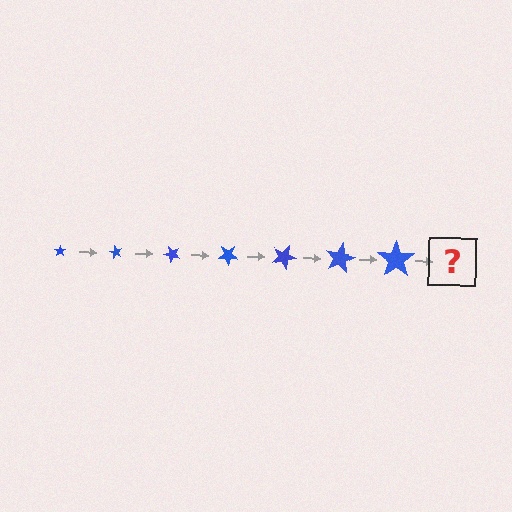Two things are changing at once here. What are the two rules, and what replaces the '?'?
The two rules are that the star grows larger each step and it rotates 60 degrees each step. The '?' should be a star, larger than the previous one and rotated 420 degrees from the start.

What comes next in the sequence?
The next element should be a star, larger than the previous one and rotated 420 degrees from the start.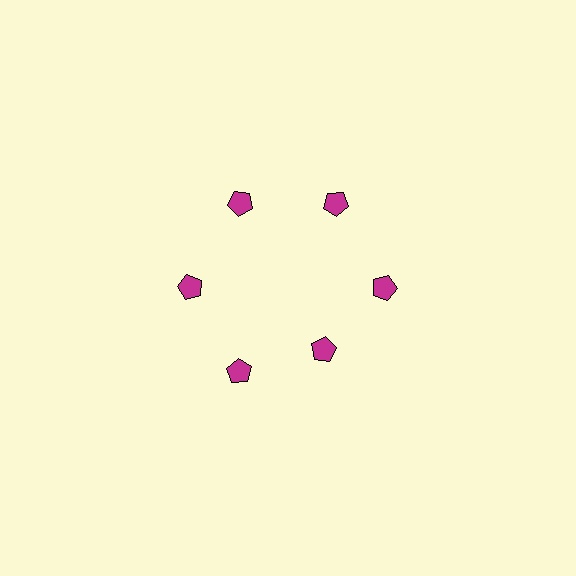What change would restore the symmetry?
The symmetry would be restored by moving it outward, back onto the ring so that all 6 pentagons sit at equal angles and equal distance from the center.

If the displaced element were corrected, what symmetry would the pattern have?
It would have 6-fold rotational symmetry — the pattern would map onto itself every 60 degrees.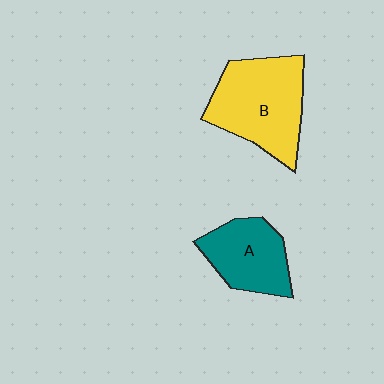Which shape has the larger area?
Shape B (yellow).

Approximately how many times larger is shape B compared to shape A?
Approximately 1.5 times.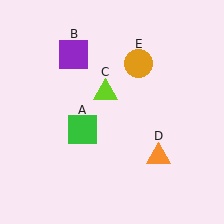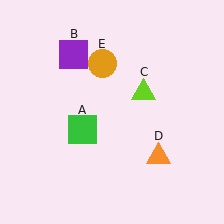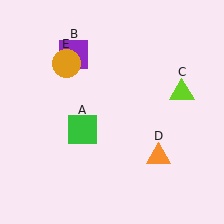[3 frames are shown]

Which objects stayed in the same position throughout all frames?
Green square (object A) and purple square (object B) and orange triangle (object D) remained stationary.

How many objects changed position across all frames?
2 objects changed position: lime triangle (object C), orange circle (object E).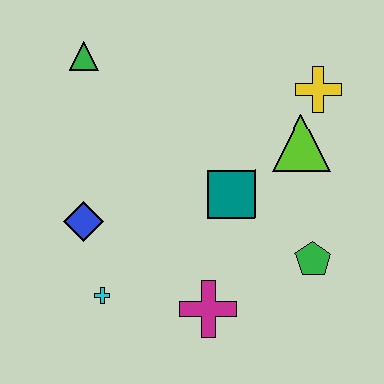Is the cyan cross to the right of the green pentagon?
No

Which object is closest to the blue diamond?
The cyan cross is closest to the blue diamond.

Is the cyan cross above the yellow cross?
No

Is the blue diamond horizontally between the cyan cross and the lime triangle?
No